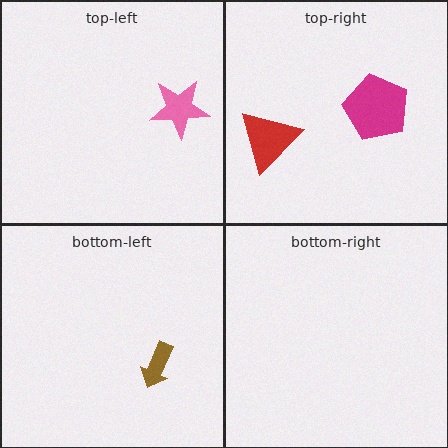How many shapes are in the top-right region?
2.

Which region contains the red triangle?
The top-right region.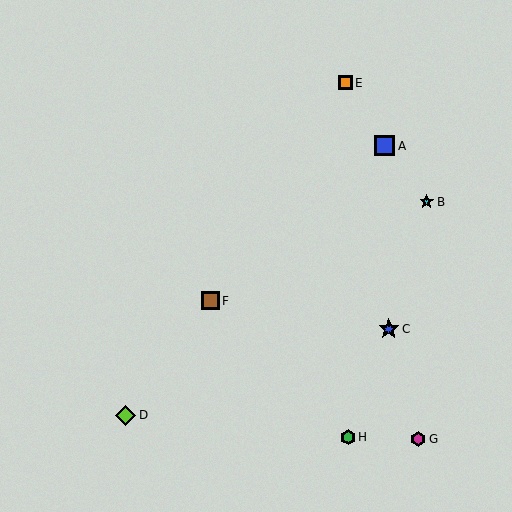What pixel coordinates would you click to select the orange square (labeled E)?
Click at (345, 83) to select the orange square E.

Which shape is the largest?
The lime diamond (labeled D) is the largest.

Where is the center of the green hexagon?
The center of the green hexagon is at (348, 437).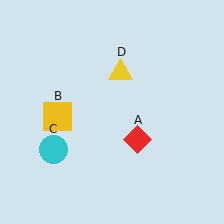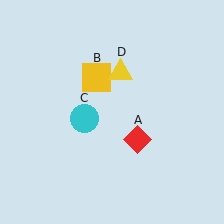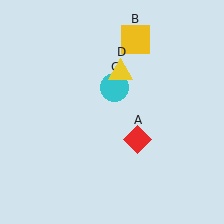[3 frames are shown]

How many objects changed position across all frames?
2 objects changed position: yellow square (object B), cyan circle (object C).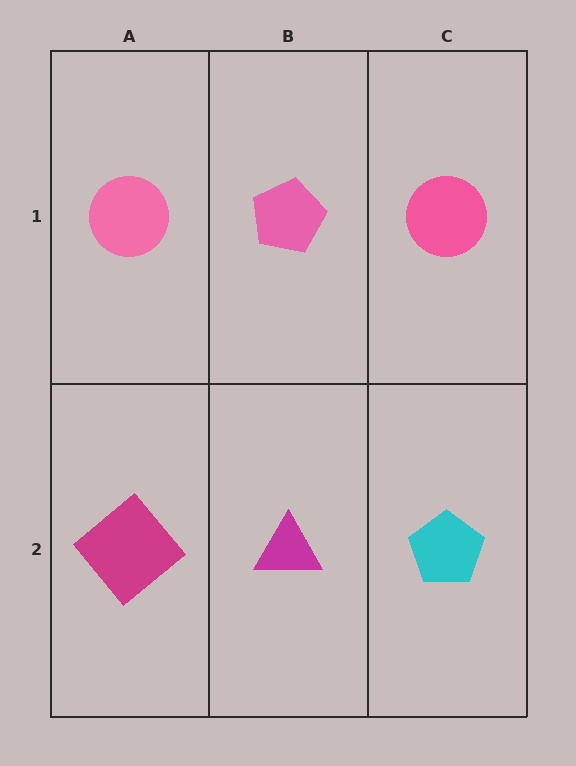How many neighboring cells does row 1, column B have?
3.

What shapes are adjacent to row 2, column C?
A pink circle (row 1, column C), a magenta triangle (row 2, column B).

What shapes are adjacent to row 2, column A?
A pink circle (row 1, column A), a magenta triangle (row 2, column B).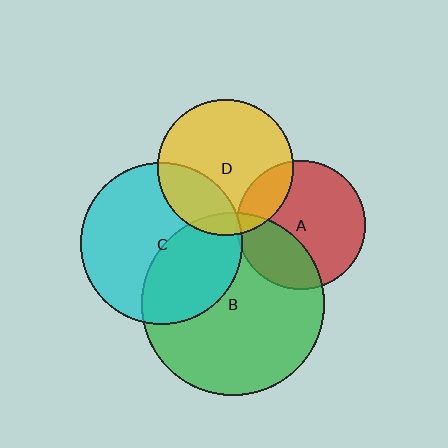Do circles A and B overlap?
Yes.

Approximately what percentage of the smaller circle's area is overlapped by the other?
Approximately 30%.